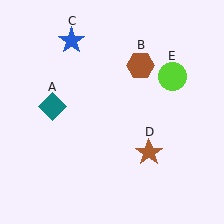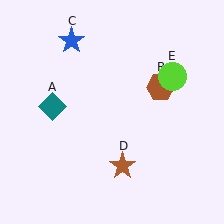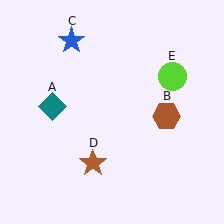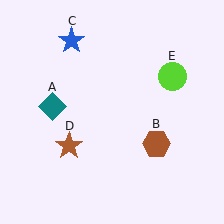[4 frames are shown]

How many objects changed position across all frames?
2 objects changed position: brown hexagon (object B), brown star (object D).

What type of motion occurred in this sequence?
The brown hexagon (object B), brown star (object D) rotated clockwise around the center of the scene.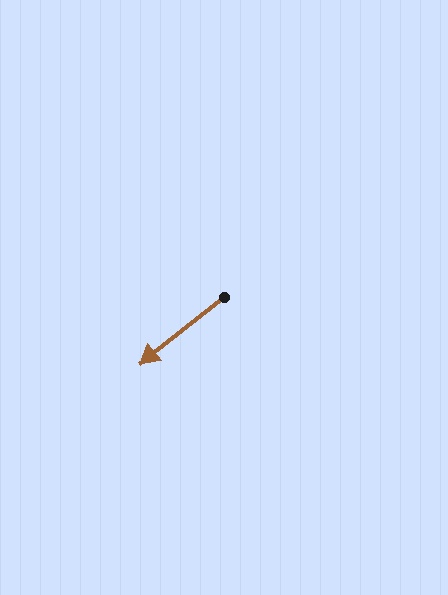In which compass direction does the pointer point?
Southwest.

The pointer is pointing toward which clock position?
Roughly 8 o'clock.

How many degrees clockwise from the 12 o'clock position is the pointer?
Approximately 232 degrees.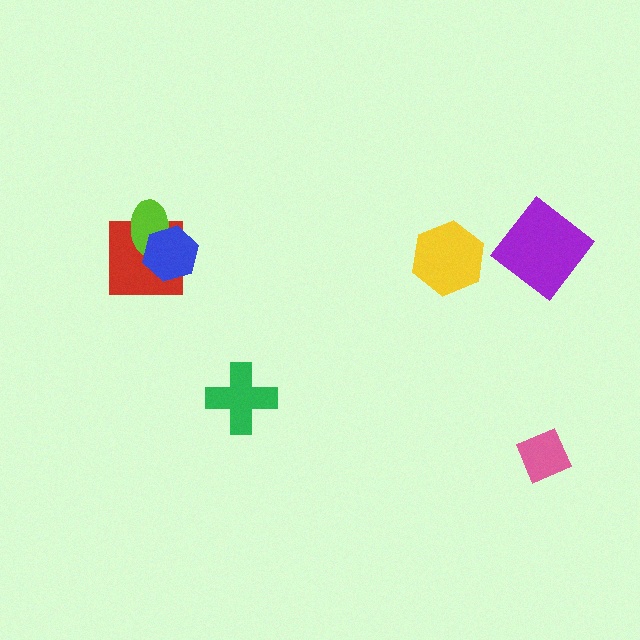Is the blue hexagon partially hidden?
No, no other shape covers it.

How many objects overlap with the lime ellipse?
2 objects overlap with the lime ellipse.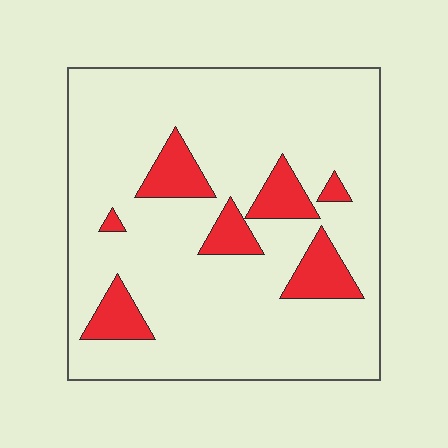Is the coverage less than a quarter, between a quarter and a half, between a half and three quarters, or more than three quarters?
Less than a quarter.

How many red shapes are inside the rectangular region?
7.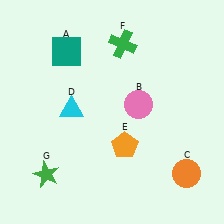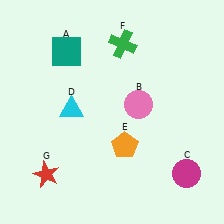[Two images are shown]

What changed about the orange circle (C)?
In Image 1, C is orange. In Image 2, it changed to magenta.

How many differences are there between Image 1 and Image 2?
There are 2 differences between the two images.